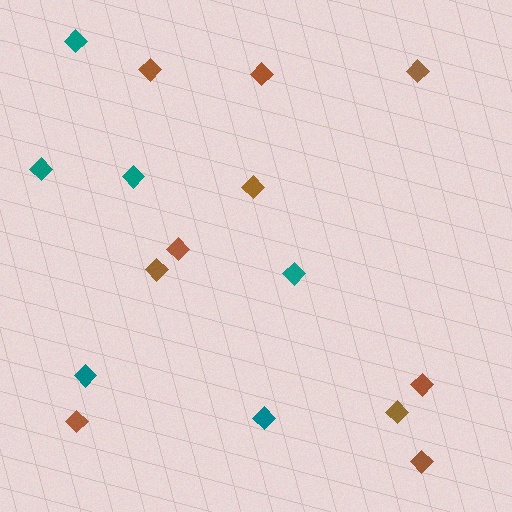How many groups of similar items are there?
There are 2 groups: one group of brown diamonds (10) and one group of teal diamonds (6).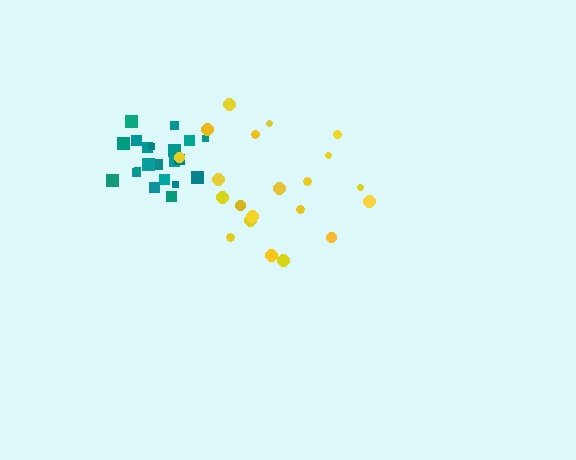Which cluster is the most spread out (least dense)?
Yellow.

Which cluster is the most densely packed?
Teal.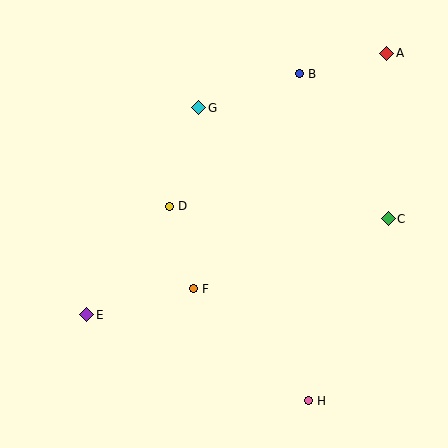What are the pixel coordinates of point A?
Point A is at (387, 53).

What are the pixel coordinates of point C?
Point C is at (388, 219).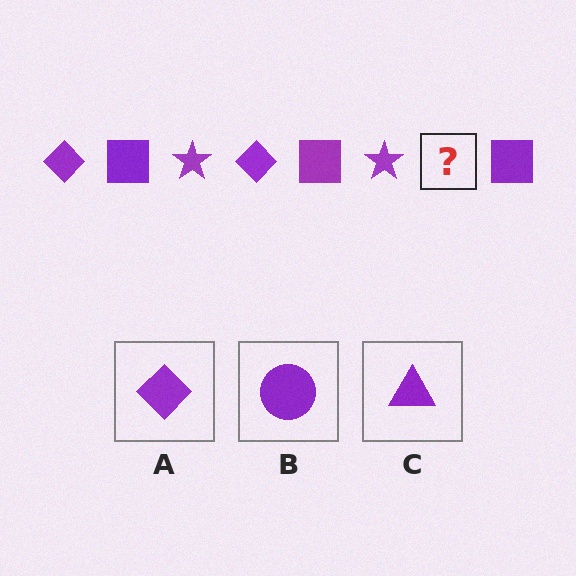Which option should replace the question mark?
Option A.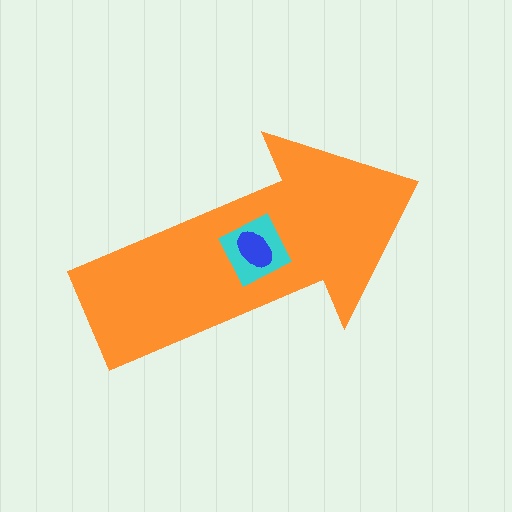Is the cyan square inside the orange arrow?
Yes.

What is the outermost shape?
The orange arrow.